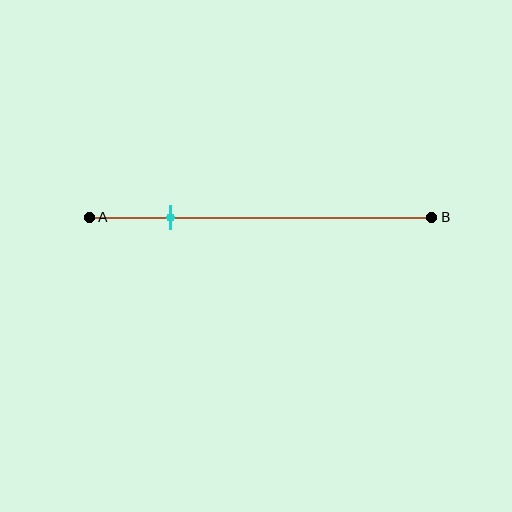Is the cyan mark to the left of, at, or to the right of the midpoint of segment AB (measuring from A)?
The cyan mark is to the left of the midpoint of segment AB.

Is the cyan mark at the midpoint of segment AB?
No, the mark is at about 25% from A, not at the 50% midpoint.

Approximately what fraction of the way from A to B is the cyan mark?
The cyan mark is approximately 25% of the way from A to B.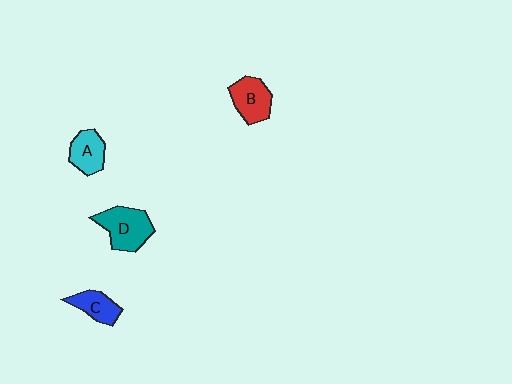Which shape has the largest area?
Shape D (teal).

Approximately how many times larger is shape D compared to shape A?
Approximately 1.4 times.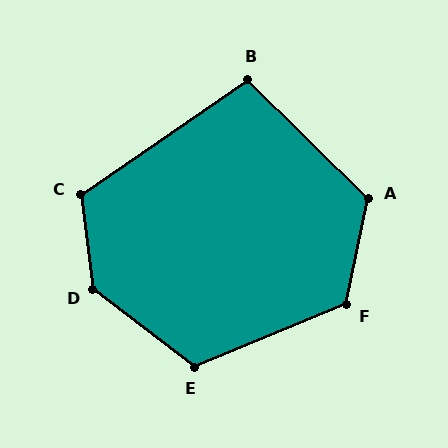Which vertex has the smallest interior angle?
B, at approximately 101 degrees.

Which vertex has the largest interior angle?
D, at approximately 135 degrees.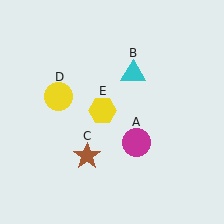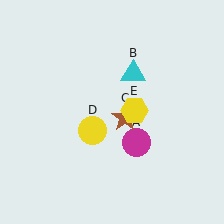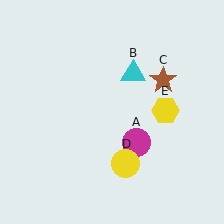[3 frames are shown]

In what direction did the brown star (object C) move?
The brown star (object C) moved up and to the right.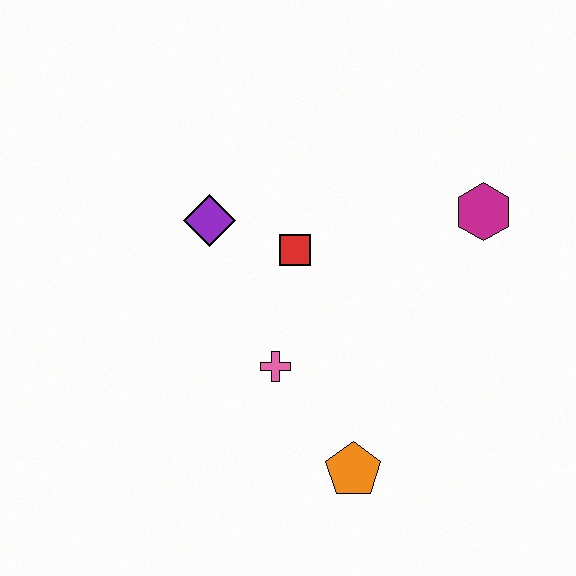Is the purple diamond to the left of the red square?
Yes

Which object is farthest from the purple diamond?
The orange pentagon is farthest from the purple diamond.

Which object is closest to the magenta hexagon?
The red square is closest to the magenta hexagon.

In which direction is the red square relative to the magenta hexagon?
The red square is to the left of the magenta hexagon.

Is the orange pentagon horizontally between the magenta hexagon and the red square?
Yes